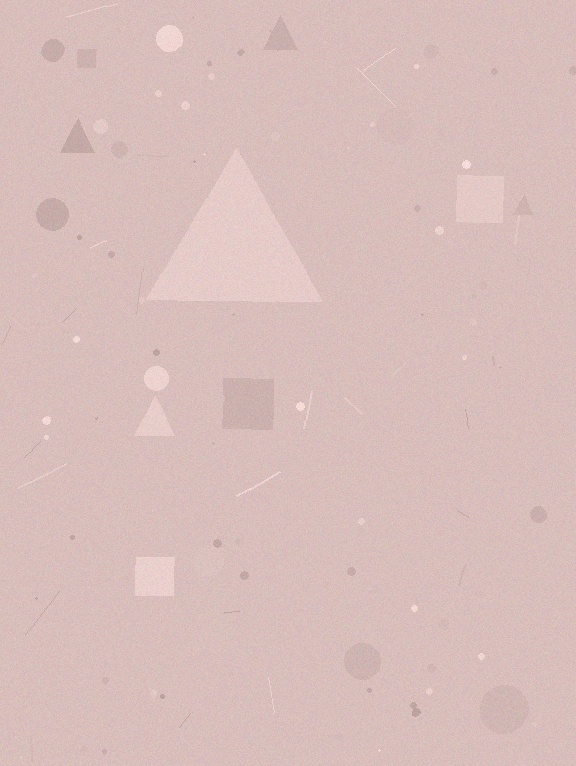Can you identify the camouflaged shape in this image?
The camouflaged shape is a triangle.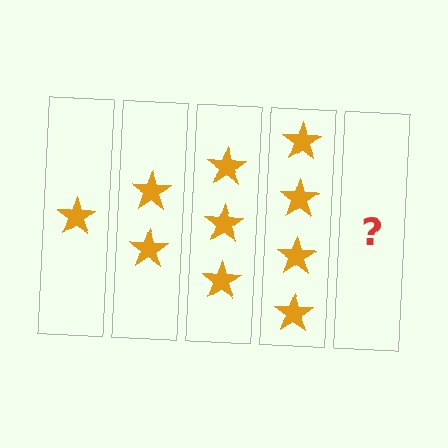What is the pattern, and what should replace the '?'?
The pattern is that each step adds one more star. The '?' should be 5 stars.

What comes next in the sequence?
The next element should be 5 stars.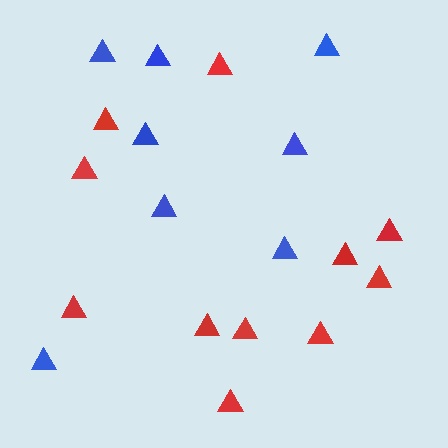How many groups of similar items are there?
There are 2 groups: one group of red triangles (11) and one group of blue triangles (8).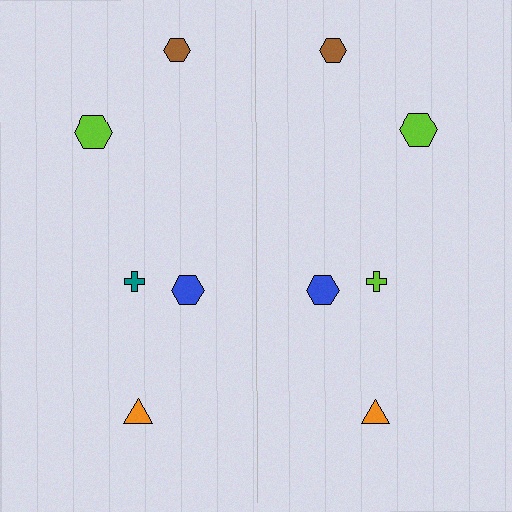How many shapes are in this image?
There are 10 shapes in this image.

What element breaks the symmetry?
The lime cross on the right side breaks the symmetry — its mirror counterpart is teal.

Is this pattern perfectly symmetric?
No, the pattern is not perfectly symmetric. The lime cross on the right side breaks the symmetry — its mirror counterpart is teal.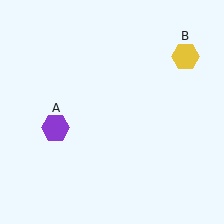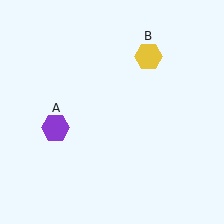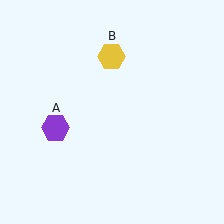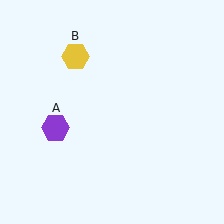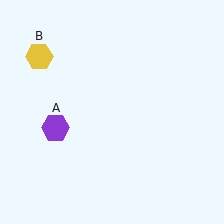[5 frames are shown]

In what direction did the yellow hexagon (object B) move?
The yellow hexagon (object B) moved left.